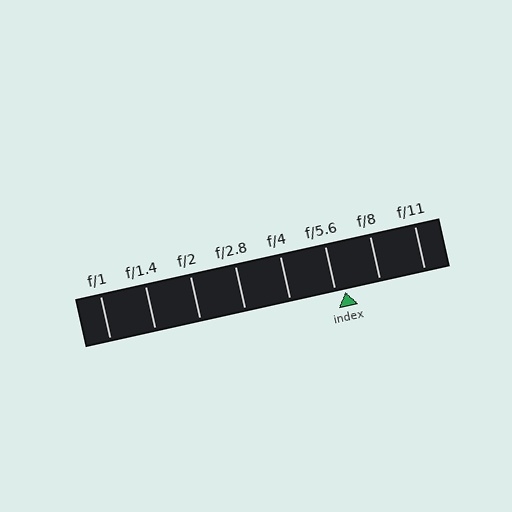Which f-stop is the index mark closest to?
The index mark is closest to f/5.6.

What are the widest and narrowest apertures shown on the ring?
The widest aperture shown is f/1 and the narrowest is f/11.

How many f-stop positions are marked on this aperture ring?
There are 8 f-stop positions marked.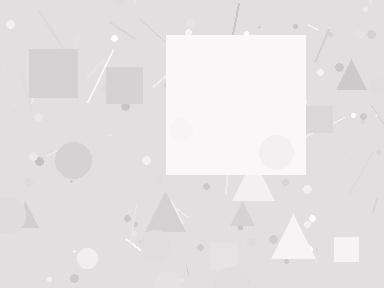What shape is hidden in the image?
A square is hidden in the image.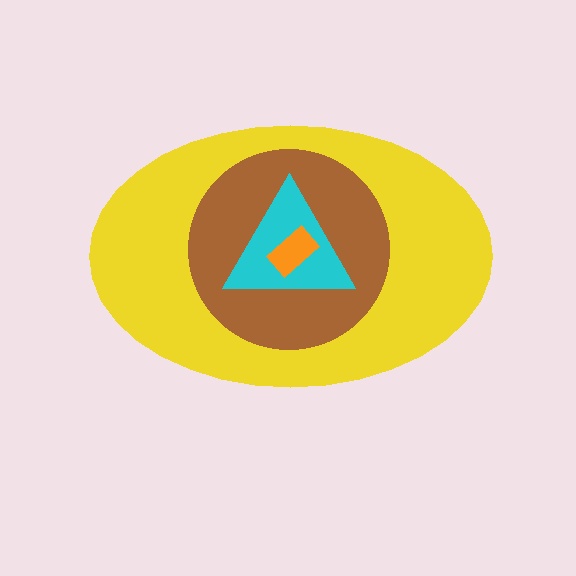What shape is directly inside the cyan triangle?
The orange rectangle.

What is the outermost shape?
The yellow ellipse.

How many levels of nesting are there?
4.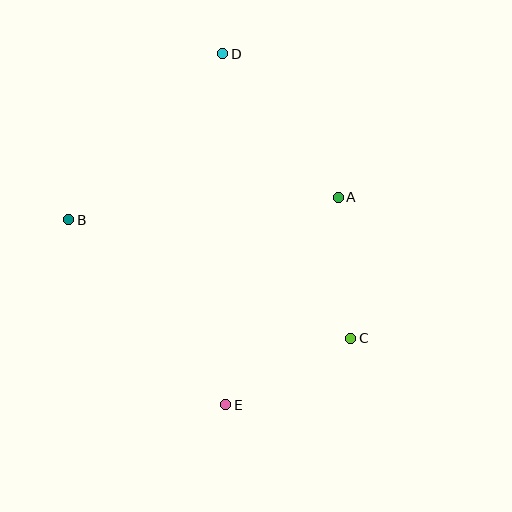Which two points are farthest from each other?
Points D and E are farthest from each other.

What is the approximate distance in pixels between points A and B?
The distance between A and B is approximately 270 pixels.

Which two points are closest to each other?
Points A and C are closest to each other.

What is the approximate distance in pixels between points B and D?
The distance between B and D is approximately 226 pixels.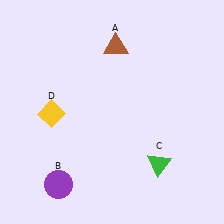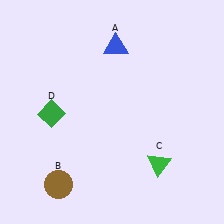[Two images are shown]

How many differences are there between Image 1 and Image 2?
There are 3 differences between the two images.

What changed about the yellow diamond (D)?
In Image 1, D is yellow. In Image 2, it changed to green.